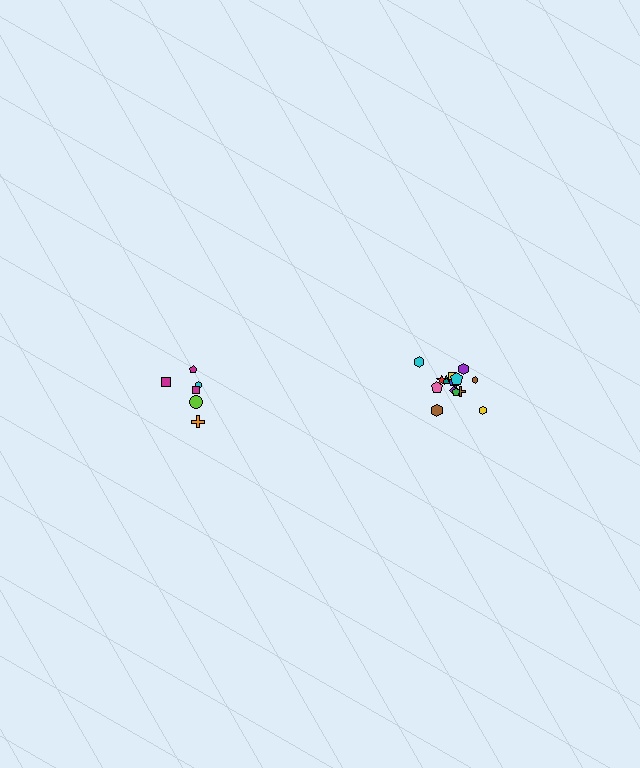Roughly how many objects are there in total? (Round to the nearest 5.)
Roughly 20 objects in total.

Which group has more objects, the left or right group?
The right group.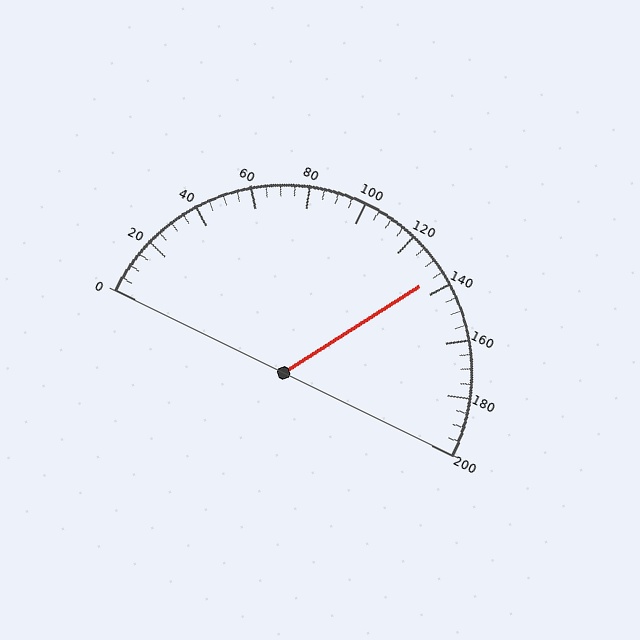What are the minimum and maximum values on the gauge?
The gauge ranges from 0 to 200.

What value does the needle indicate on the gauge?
The needle indicates approximately 135.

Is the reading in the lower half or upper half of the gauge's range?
The reading is in the upper half of the range (0 to 200).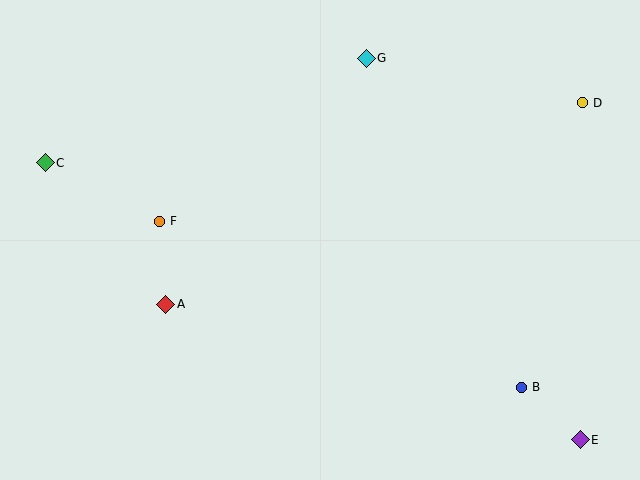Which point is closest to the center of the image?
Point F at (159, 221) is closest to the center.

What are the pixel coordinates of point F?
Point F is at (159, 221).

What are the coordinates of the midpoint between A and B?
The midpoint between A and B is at (343, 346).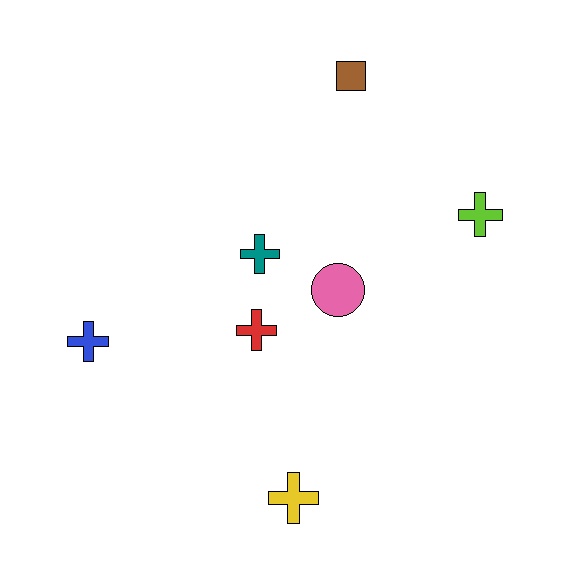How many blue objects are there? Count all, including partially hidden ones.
There is 1 blue object.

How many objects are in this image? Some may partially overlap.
There are 7 objects.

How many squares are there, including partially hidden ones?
There is 1 square.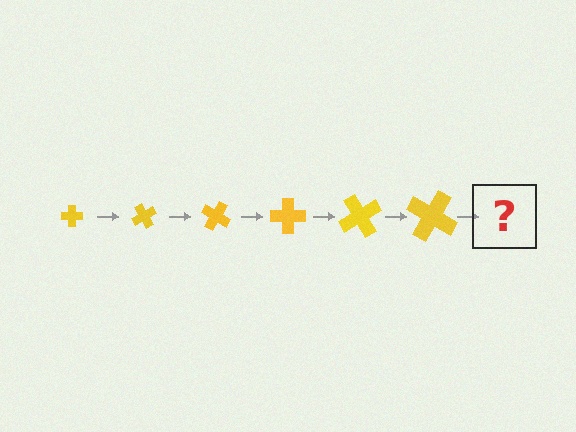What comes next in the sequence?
The next element should be a cross, larger than the previous one and rotated 360 degrees from the start.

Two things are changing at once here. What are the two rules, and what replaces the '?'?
The two rules are that the cross grows larger each step and it rotates 60 degrees each step. The '?' should be a cross, larger than the previous one and rotated 360 degrees from the start.